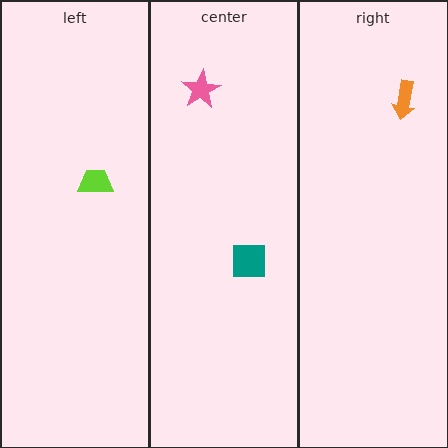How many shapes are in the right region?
1.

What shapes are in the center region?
The teal square, the pink star.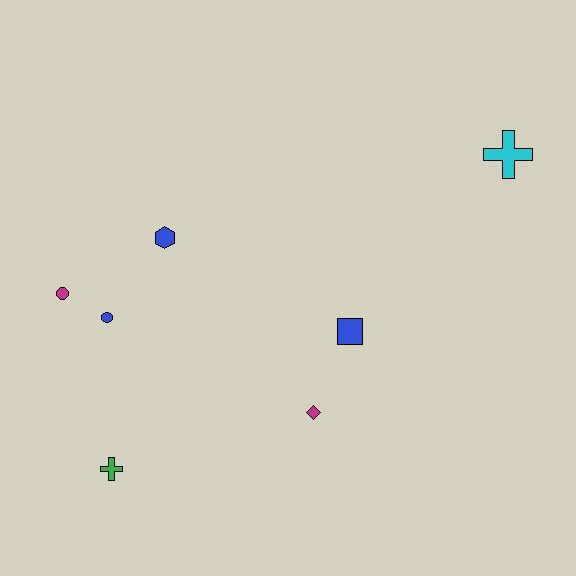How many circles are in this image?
There are 2 circles.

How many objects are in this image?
There are 7 objects.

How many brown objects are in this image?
There are no brown objects.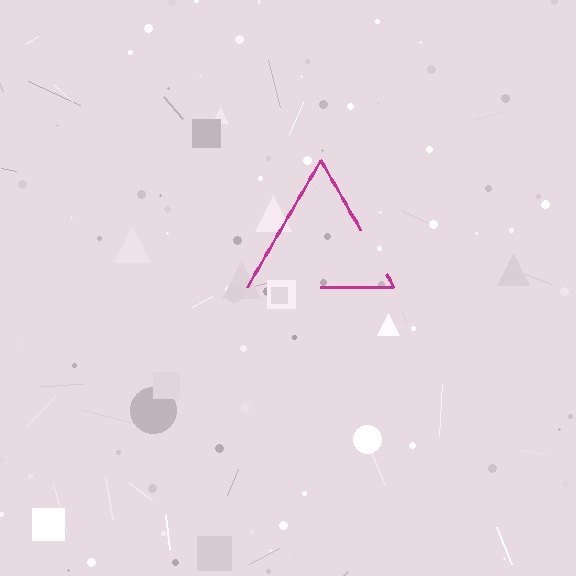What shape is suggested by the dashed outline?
The dashed outline suggests a triangle.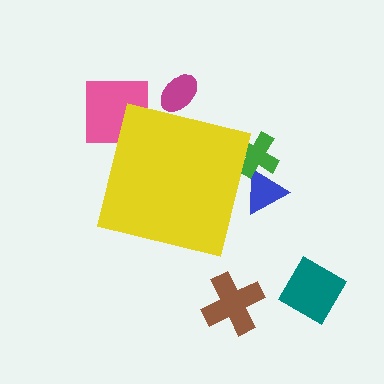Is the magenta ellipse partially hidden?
Yes, the magenta ellipse is partially hidden behind the yellow square.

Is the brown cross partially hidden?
No, the brown cross is fully visible.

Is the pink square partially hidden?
Yes, the pink square is partially hidden behind the yellow square.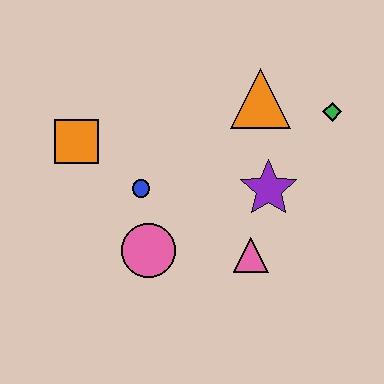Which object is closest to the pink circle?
The blue circle is closest to the pink circle.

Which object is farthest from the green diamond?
The orange square is farthest from the green diamond.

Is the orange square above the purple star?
Yes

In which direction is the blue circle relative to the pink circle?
The blue circle is above the pink circle.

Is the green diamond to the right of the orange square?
Yes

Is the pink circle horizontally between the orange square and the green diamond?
Yes